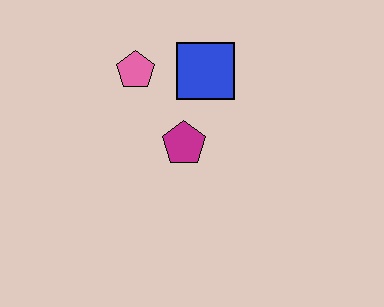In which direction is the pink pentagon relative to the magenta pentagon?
The pink pentagon is above the magenta pentagon.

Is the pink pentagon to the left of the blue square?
Yes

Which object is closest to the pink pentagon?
The blue square is closest to the pink pentagon.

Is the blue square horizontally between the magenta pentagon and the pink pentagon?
No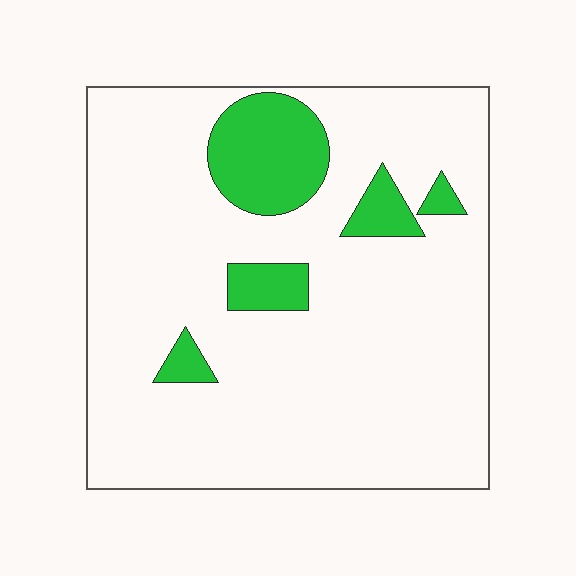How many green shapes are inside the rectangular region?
5.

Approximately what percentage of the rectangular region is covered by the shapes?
Approximately 15%.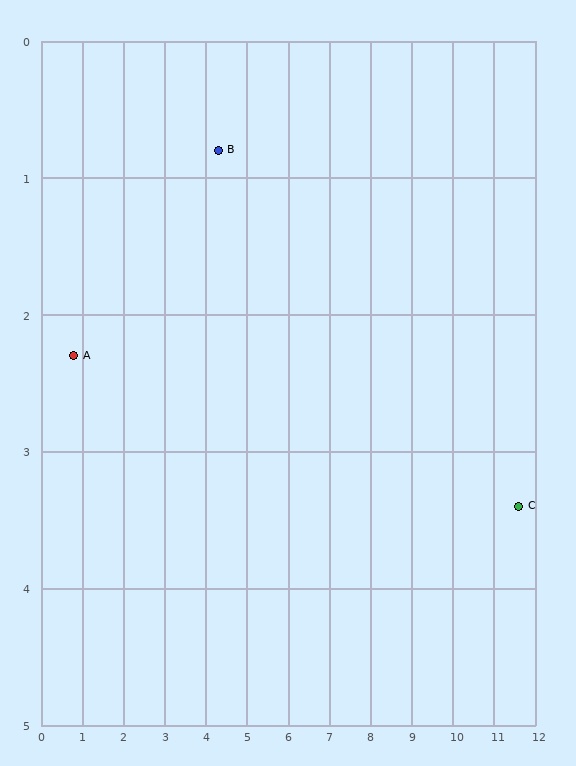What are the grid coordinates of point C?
Point C is at approximately (11.6, 3.4).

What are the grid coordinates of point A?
Point A is at approximately (0.8, 2.3).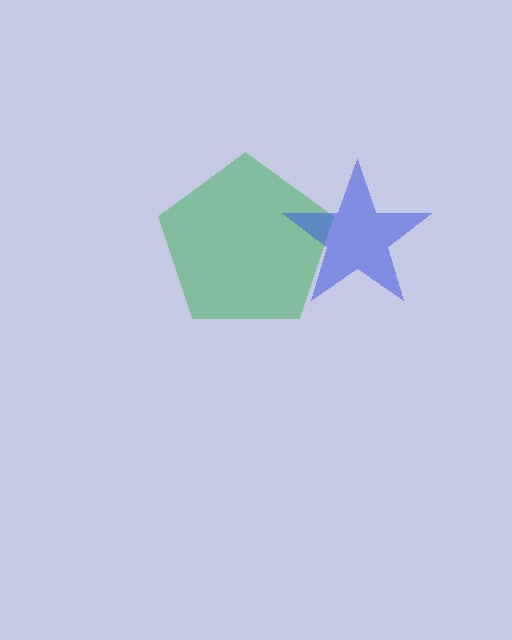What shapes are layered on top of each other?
The layered shapes are: a green pentagon, a blue star.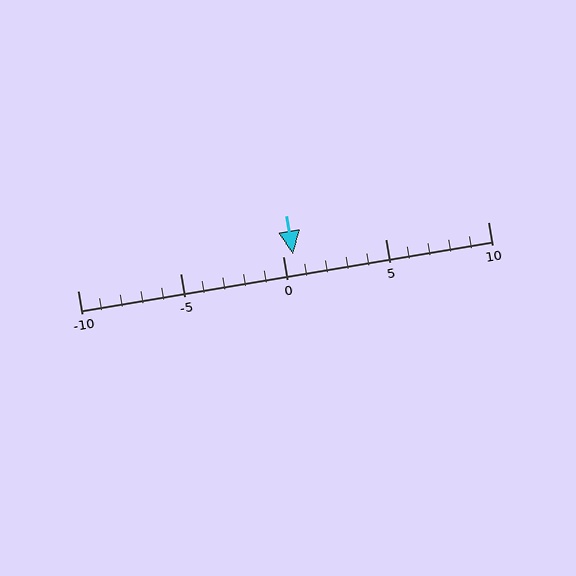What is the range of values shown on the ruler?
The ruler shows values from -10 to 10.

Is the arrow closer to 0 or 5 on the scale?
The arrow is closer to 0.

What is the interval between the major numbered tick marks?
The major tick marks are spaced 5 units apart.